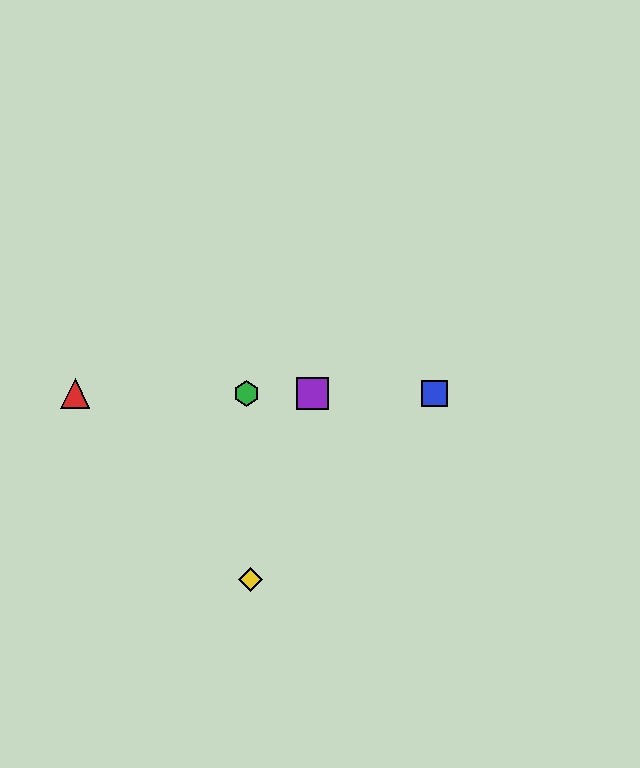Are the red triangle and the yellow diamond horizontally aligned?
No, the red triangle is at y≈394 and the yellow diamond is at y≈580.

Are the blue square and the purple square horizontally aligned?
Yes, both are at y≈394.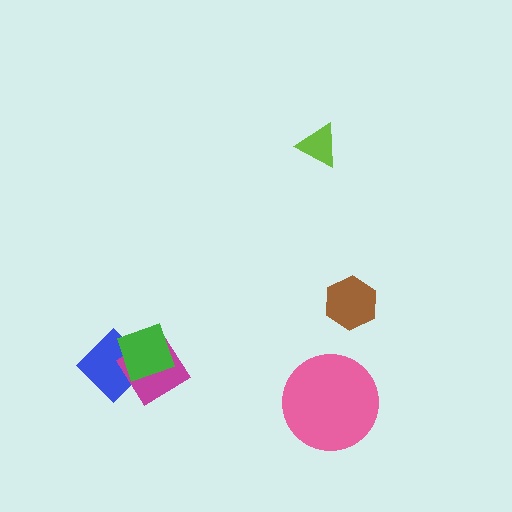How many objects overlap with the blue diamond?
2 objects overlap with the blue diamond.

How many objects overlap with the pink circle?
0 objects overlap with the pink circle.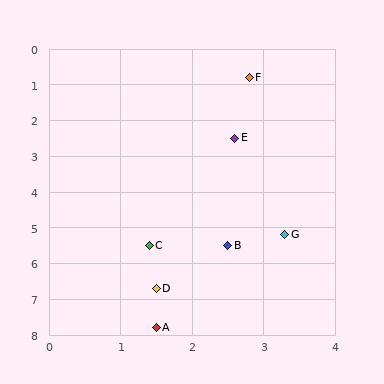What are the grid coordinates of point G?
Point G is at approximately (3.3, 5.2).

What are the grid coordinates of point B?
Point B is at approximately (2.5, 5.5).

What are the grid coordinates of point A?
Point A is at approximately (1.5, 7.8).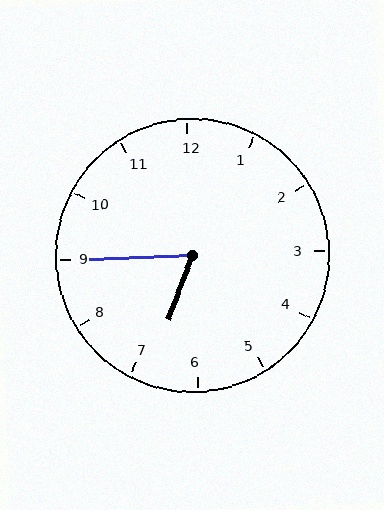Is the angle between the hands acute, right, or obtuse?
It is acute.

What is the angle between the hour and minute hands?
Approximately 68 degrees.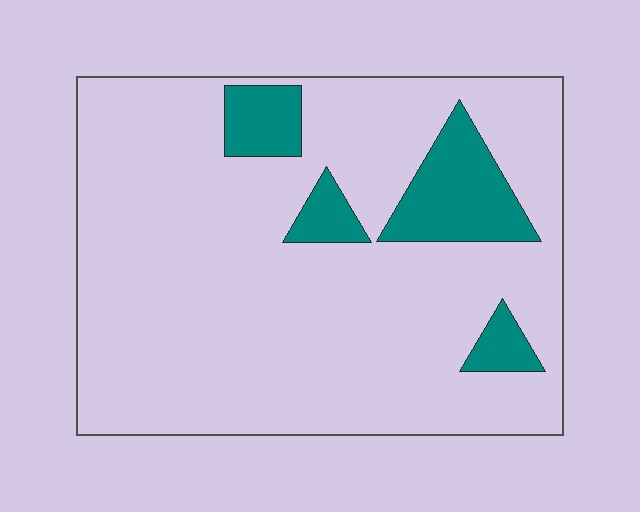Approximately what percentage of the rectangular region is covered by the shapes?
Approximately 15%.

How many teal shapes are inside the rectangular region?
4.